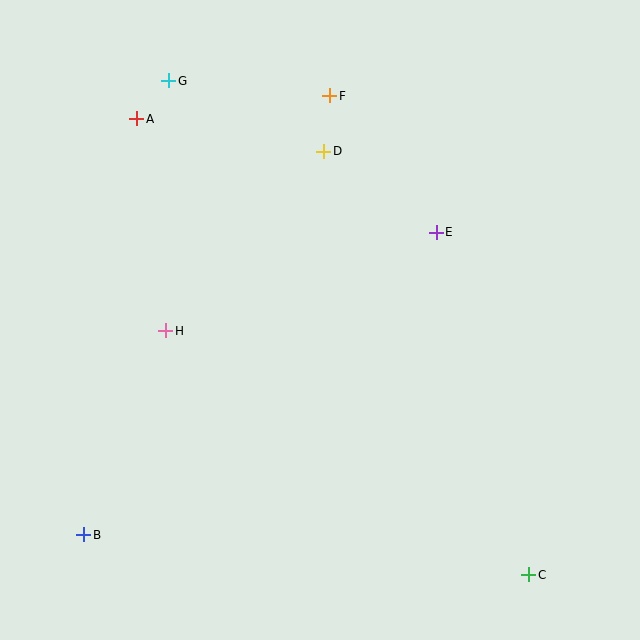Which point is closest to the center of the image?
Point E at (436, 232) is closest to the center.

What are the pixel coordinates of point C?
Point C is at (529, 575).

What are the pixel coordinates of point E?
Point E is at (436, 232).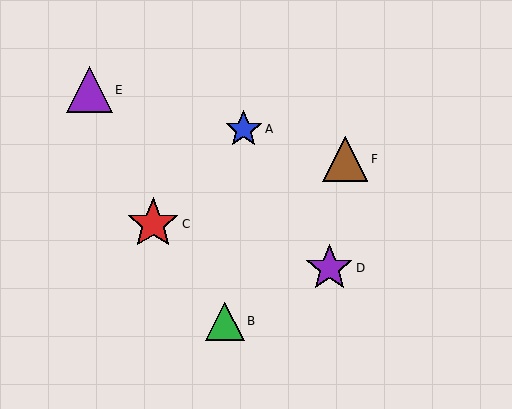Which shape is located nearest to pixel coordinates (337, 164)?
The brown triangle (labeled F) at (345, 159) is nearest to that location.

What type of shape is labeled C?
Shape C is a red star.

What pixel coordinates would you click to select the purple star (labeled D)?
Click at (329, 268) to select the purple star D.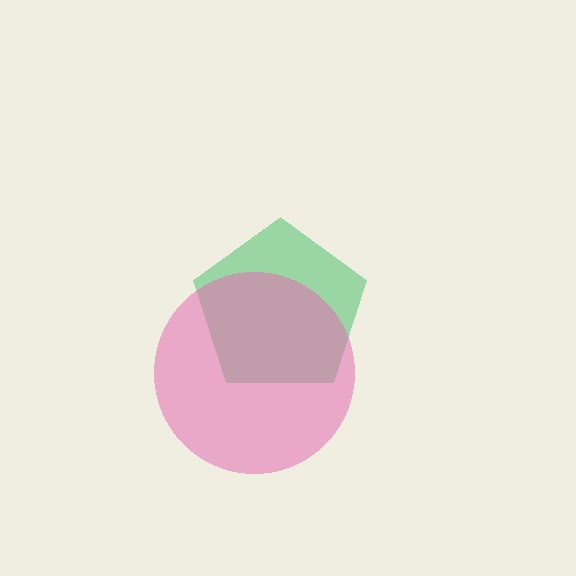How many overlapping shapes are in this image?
There are 2 overlapping shapes in the image.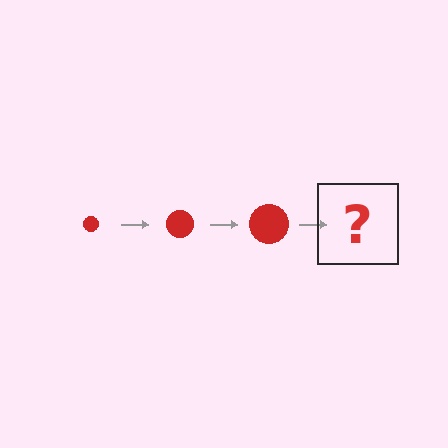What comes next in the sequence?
The next element should be a red circle, larger than the previous one.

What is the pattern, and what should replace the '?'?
The pattern is that the circle gets progressively larger each step. The '?' should be a red circle, larger than the previous one.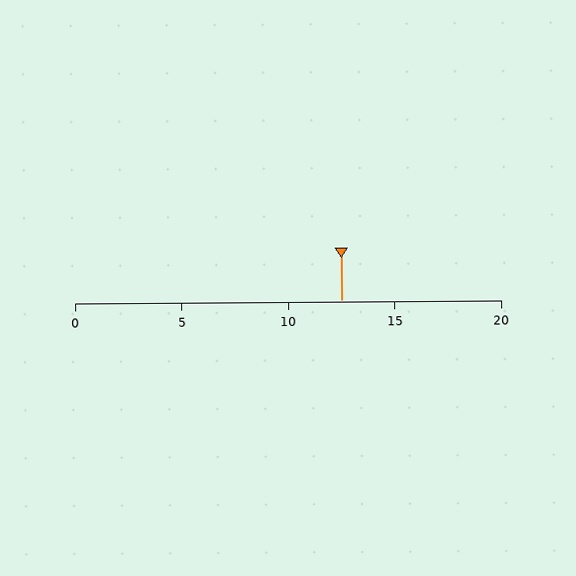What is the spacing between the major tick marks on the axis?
The major ticks are spaced 5 apart.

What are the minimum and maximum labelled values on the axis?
The axis runs from 0 to 20.